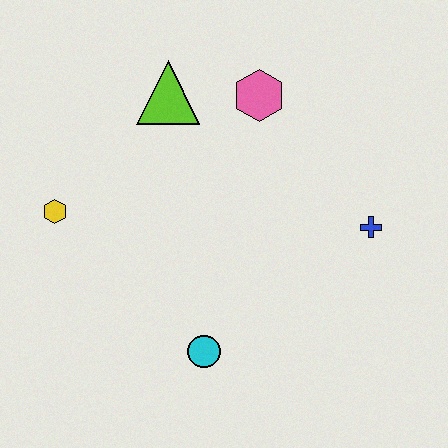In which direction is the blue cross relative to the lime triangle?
The blue cross is to the right of the lime triangle.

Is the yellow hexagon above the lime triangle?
No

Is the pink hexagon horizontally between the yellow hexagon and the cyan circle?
No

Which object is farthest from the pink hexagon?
The cyan circle is farthest from the pink hexagon.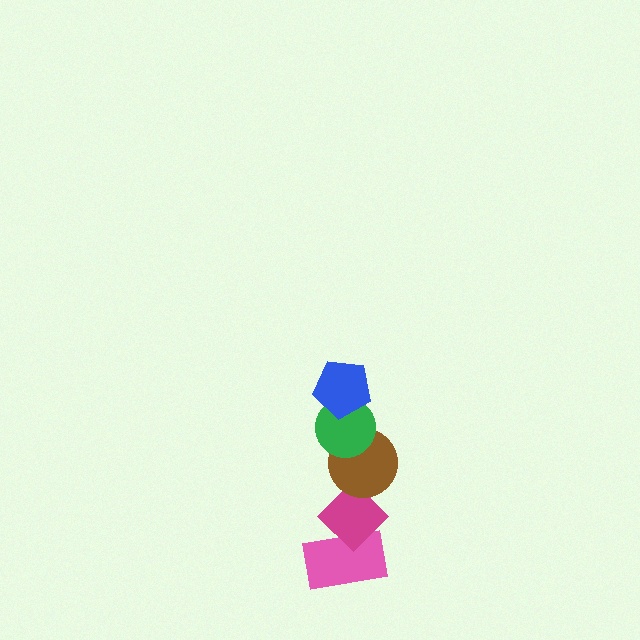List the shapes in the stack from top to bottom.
From top to bottom: the blue pentagon, the green circle, the brown circle, the magenta diamond, the pink rectangle.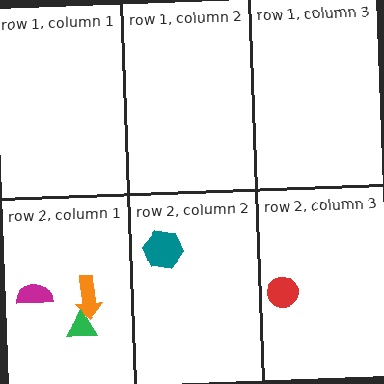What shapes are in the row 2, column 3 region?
The red circle.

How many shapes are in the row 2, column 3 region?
1.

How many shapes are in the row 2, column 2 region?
1.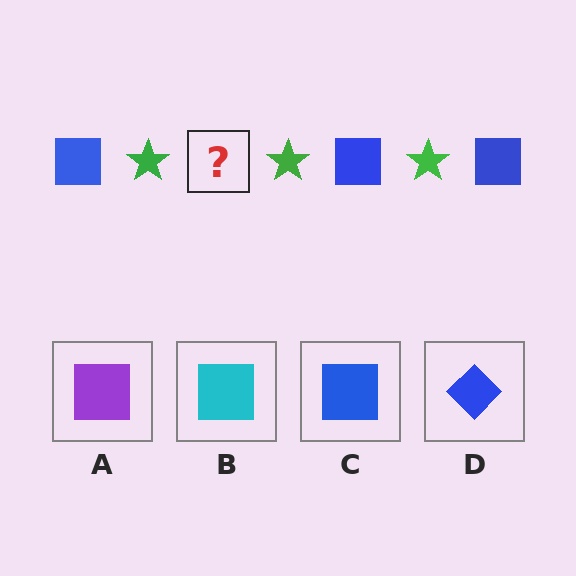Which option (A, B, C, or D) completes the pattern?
C.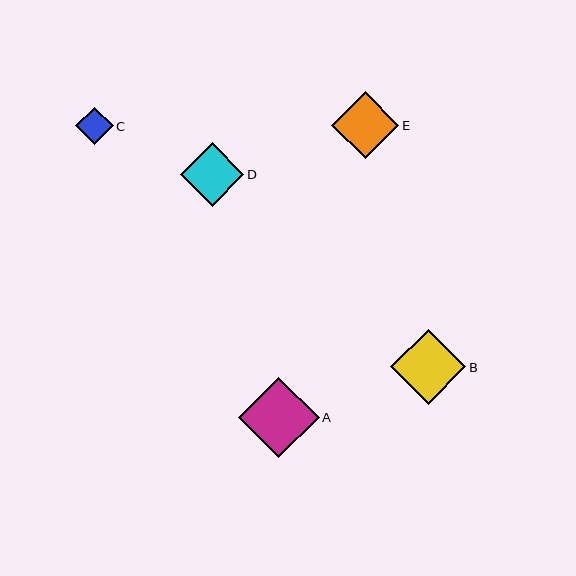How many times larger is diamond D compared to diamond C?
Diamond D is approximately 1.7 times the size of diamond C.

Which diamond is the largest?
Diamond A is the largest with a size of approximately 80 pixels.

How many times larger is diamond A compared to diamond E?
Diamond A is approximately 1.2 times the size of diamond E.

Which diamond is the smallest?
Diamond C is the smallest with a size of approximately 37 pixels.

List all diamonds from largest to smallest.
From largest to smallest: A, B, E, D, C.